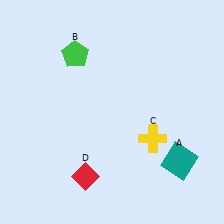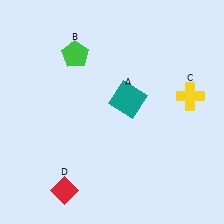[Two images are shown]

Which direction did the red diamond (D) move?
The red diamond (D) moved left.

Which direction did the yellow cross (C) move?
The yellow cross (C) moved up.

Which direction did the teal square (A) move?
The teal square (A) moved up.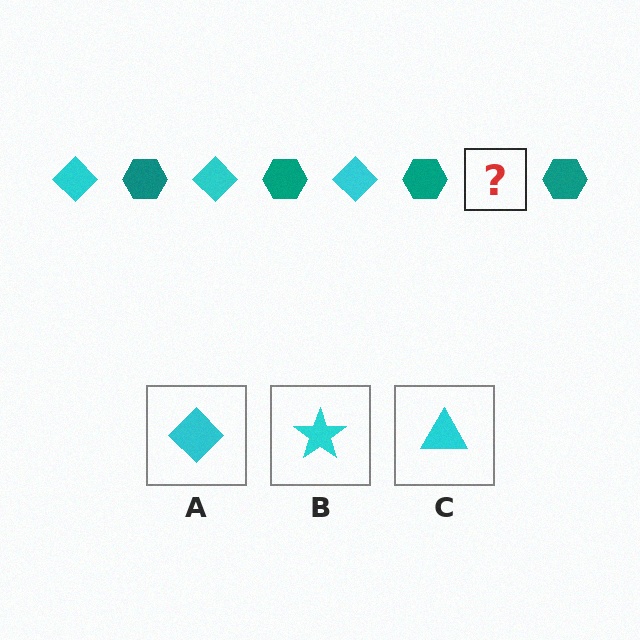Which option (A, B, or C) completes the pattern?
A.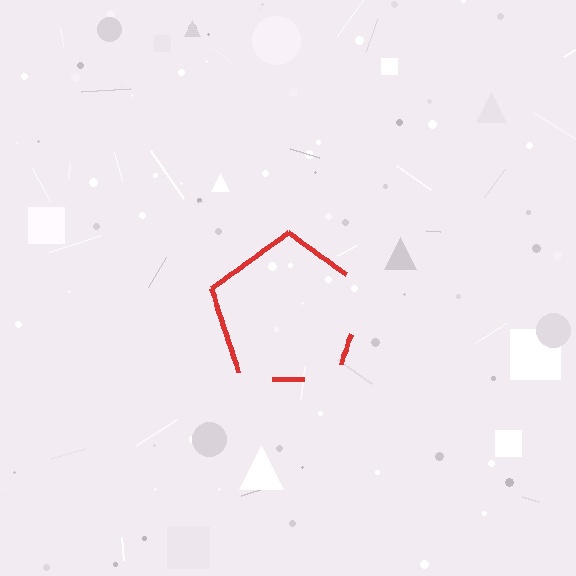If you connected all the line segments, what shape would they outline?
They would outline a pentagon.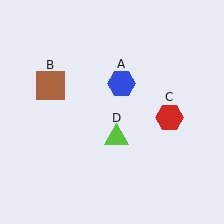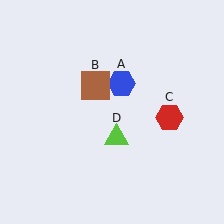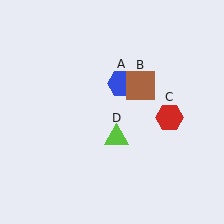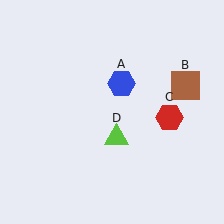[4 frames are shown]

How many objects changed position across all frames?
1 object changed position: brown square (object B).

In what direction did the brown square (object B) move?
The brown square (object B) moved right.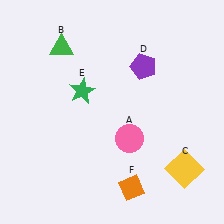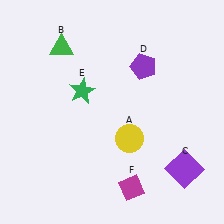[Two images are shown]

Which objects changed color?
A changed from pink to yellow. C changed from yellow to purple. F changed from orange to magenta.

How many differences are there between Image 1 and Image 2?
There are 3 differences between the two images.